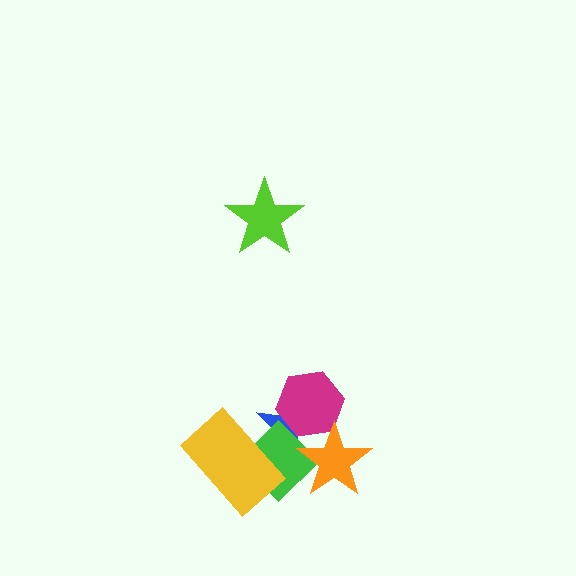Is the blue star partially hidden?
Yes, it is partially covered by another shape.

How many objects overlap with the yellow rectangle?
2 objects overlap with the yellow rectangle.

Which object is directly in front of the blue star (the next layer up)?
The magenta hexagon is directly in front of the blue star.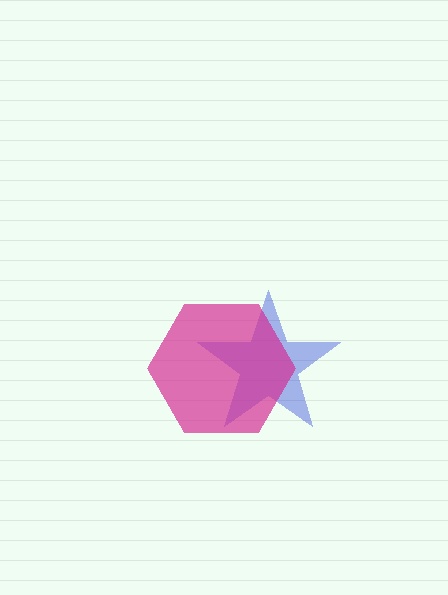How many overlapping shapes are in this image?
There are 2 overlapping shapes in the image.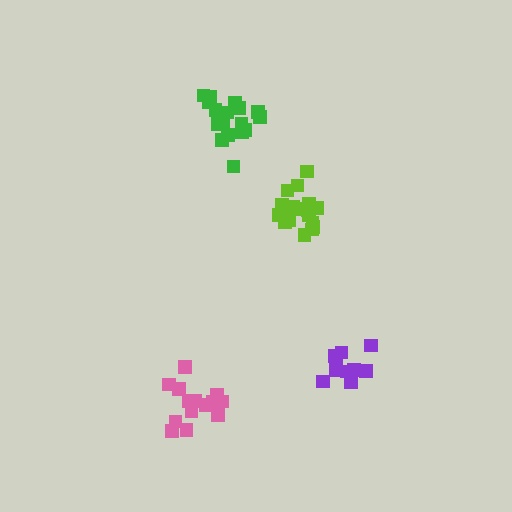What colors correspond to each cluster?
The clusters are colored: lime, pink, purple, green.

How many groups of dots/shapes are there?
There are 4 groups.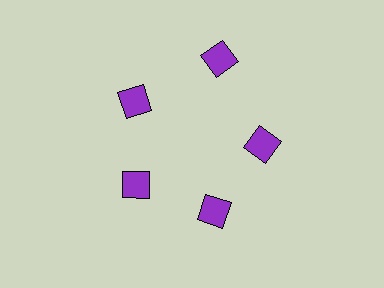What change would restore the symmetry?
The symmetry would be restored by moving it inward, back onto the ring so that all 5 diamonds sit at equal angles and equal distance from the center.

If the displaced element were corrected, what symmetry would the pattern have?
It would have 5-fold rotational symmetry — the pattern would map onto itself every 72 degrees.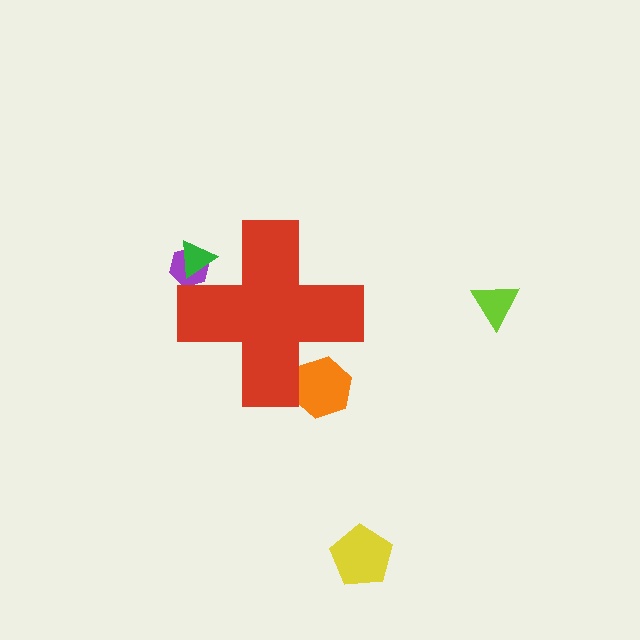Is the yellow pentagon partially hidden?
No, the yellow pentagon is fully visible.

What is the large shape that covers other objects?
A red cross.